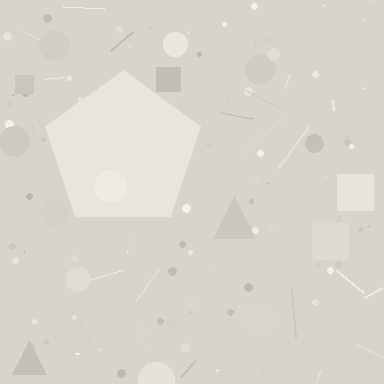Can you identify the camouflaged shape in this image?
The camouflaged shape is a pentagon.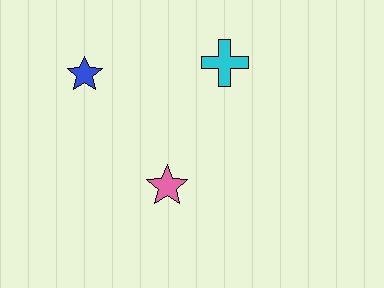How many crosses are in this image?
There is 1 cross.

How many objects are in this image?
There are 3 objects.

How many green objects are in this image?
There are no green objects.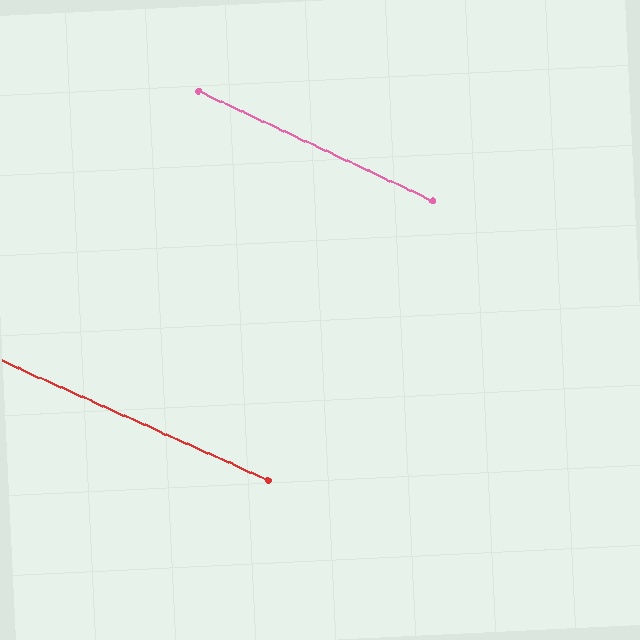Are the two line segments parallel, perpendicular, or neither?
Parallel — their directions differ by only 1.0°.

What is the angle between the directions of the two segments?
Approximately 1 degree.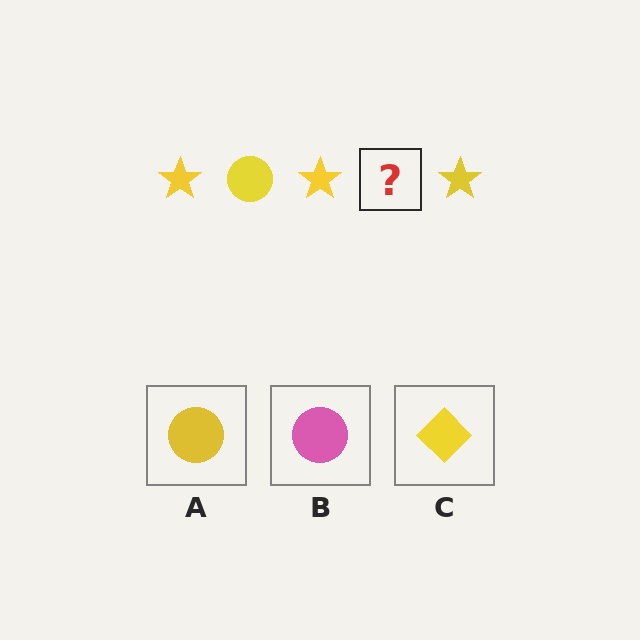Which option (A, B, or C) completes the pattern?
A.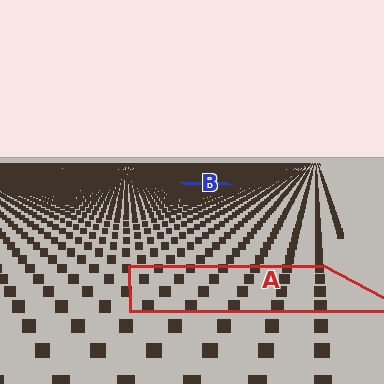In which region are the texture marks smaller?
The texture marks are smaller in region B, because it is farther away.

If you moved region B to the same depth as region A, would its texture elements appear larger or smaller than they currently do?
They would appear larger. At a closer depth, the same texture elements are projected at a bigger on-screen size.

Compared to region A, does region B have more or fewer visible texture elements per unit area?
Region B has more texture elements per unit area — they are packed more densely because it is farther away.